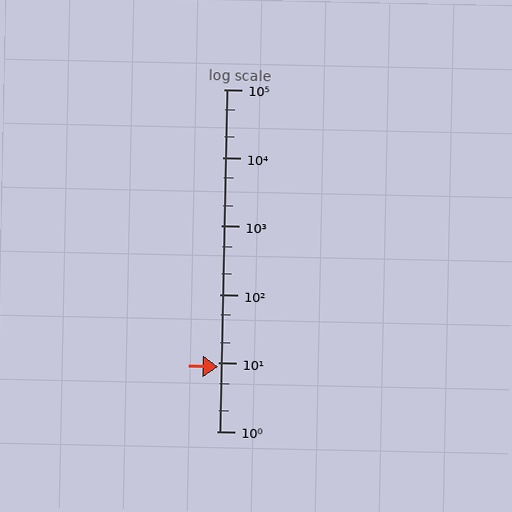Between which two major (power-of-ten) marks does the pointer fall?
The pointer is between 1 and 10.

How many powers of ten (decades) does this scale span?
The scale spans 5 decades, from 1 to 100000.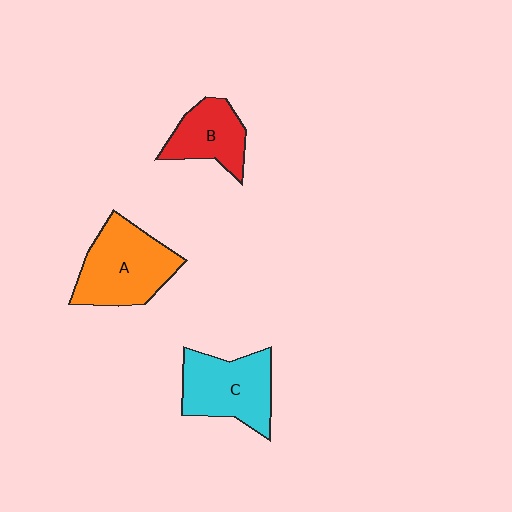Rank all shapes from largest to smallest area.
From largest to smallest: A (orange), C (cyan), B (red).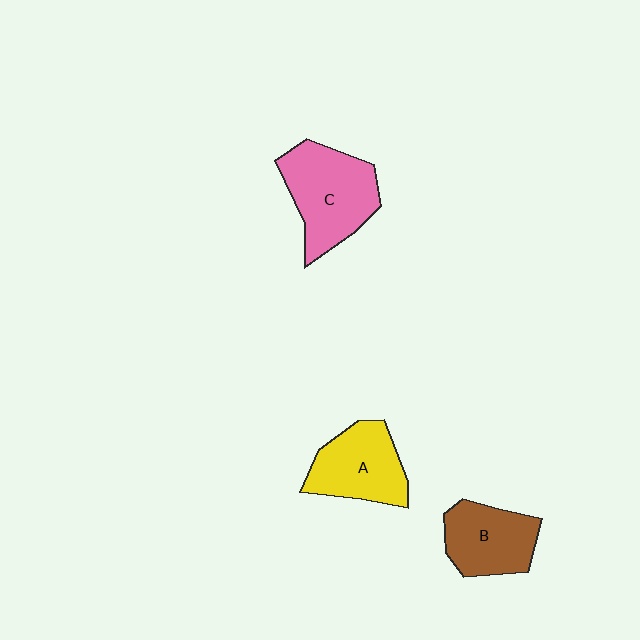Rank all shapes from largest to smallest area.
From largest to smallest: C (pink), A (yellow), B (brown).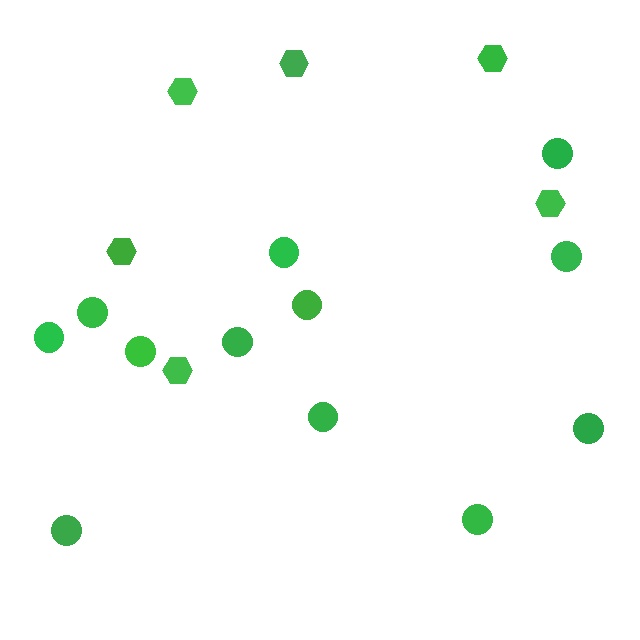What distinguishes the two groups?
There are 2 groups: one group of hexagons (6) and one group of circles (12).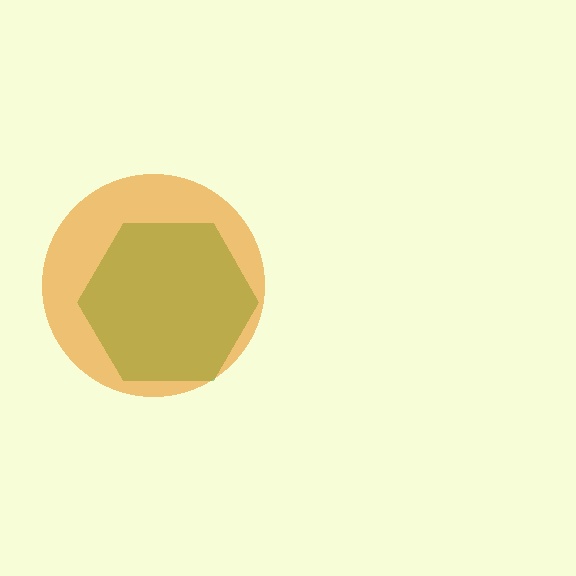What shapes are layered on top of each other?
The layered shapes are: a green hexagon, an orange circle.